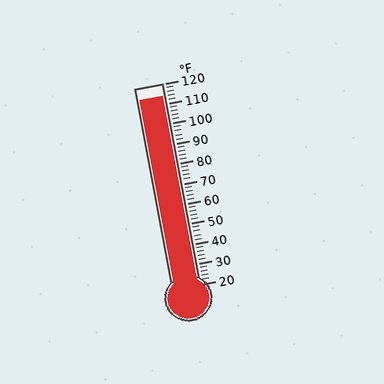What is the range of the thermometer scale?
The thermometer scale ranges from 20°F to 120°F.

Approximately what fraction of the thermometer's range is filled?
The thermometer is filled to approximately 95% of its range.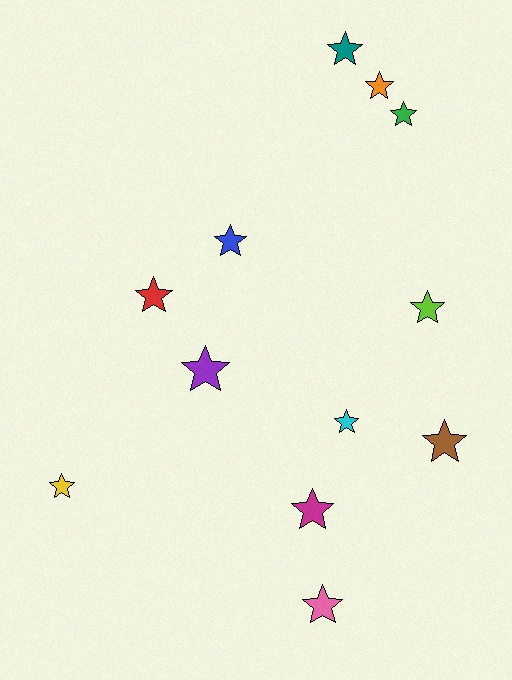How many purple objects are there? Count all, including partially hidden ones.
There is 1 purple object.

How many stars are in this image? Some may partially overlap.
There are 12 stars.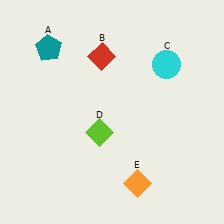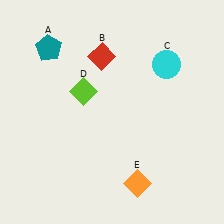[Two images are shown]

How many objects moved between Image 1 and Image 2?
1 object moved between the two images.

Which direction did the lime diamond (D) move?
The lime diamond (D) moved up.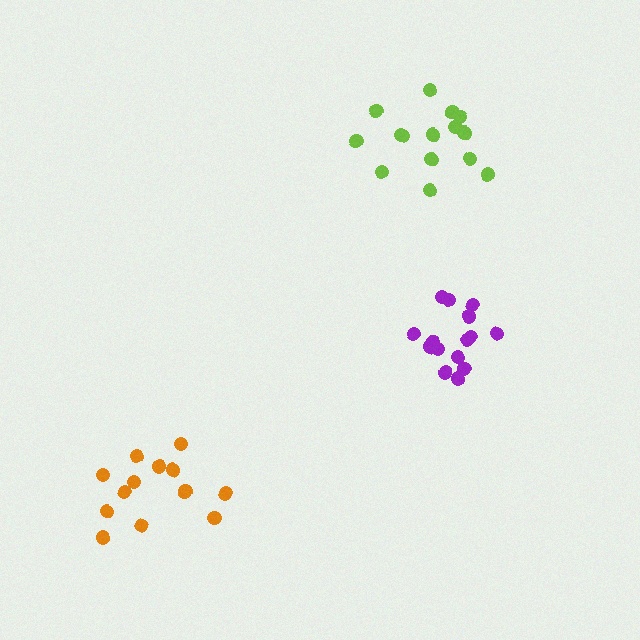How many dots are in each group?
Group 1: 13 dots, Group 2: 15 dots, Group 3: 15 dots (43 total).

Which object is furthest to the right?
The purple cluster is rightmost.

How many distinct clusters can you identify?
There are 3 distinct clusters.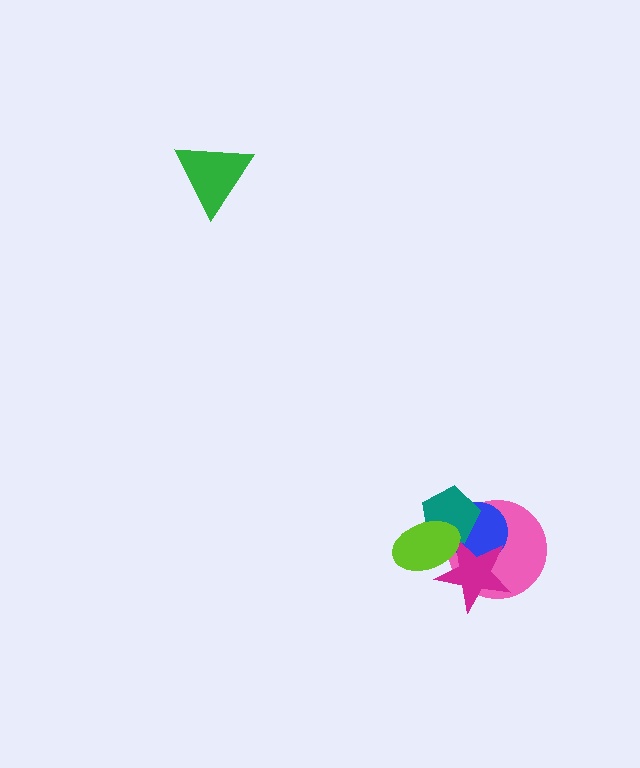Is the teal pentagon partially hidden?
Yes, it is partially covered by another shape.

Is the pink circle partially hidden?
Yes, it is partially covered by another shape.